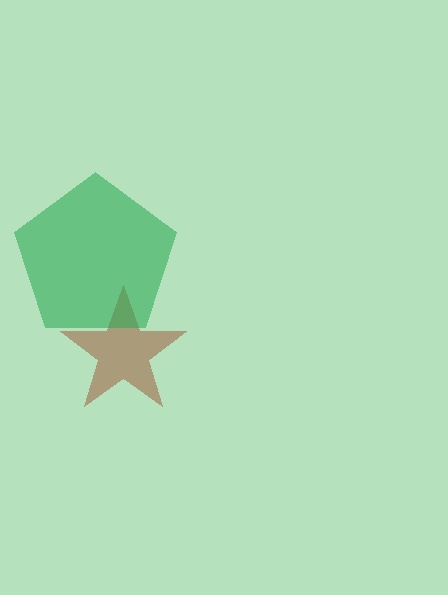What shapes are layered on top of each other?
The layered shapes are: a brown star, a green pentagon.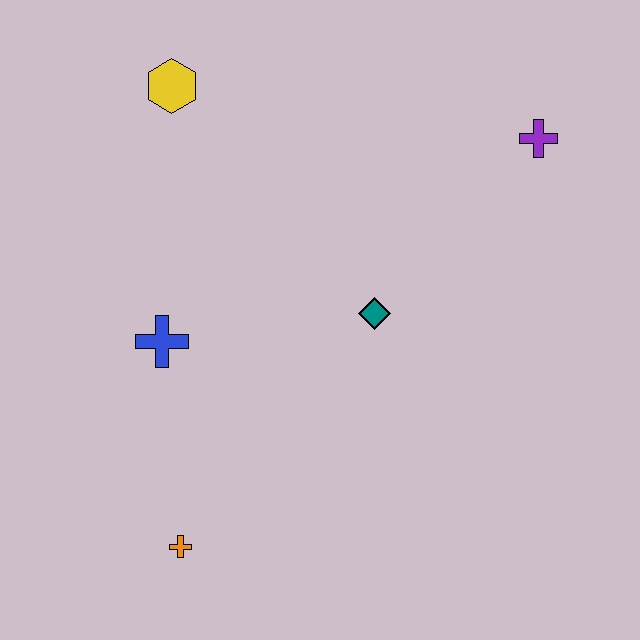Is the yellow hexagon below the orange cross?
No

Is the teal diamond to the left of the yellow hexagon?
No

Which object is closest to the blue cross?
The orange cross is closest to the blue cross.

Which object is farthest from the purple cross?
The orange cross is farthest from the purple cross.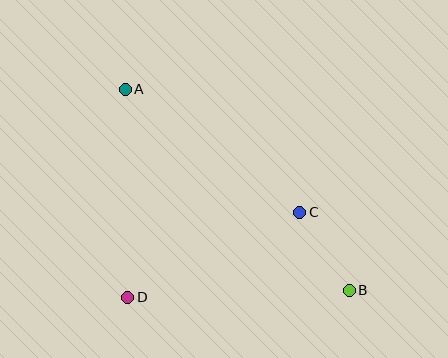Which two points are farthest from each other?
Points A and B are farthest from each other.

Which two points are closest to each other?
Points B and C are closest to each other.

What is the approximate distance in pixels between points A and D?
The distance between A and D is approximately 208 pixels.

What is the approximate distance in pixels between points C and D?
The distance between C and D is approximately 192 pixels.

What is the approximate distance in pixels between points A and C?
The distance between A and C is approximately 213 pixels.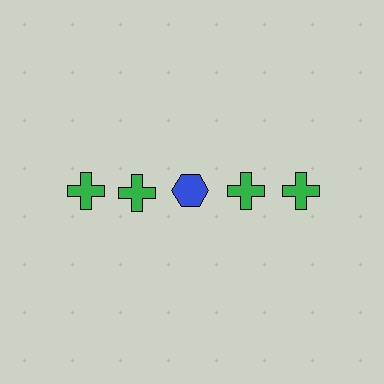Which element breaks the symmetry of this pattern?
The blue hexagon in the top row, center column breaks the symmetry. All other shapes are green crosses.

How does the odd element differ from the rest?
It differs in both color (blue instead of green) and shape (hexagon instead of cross).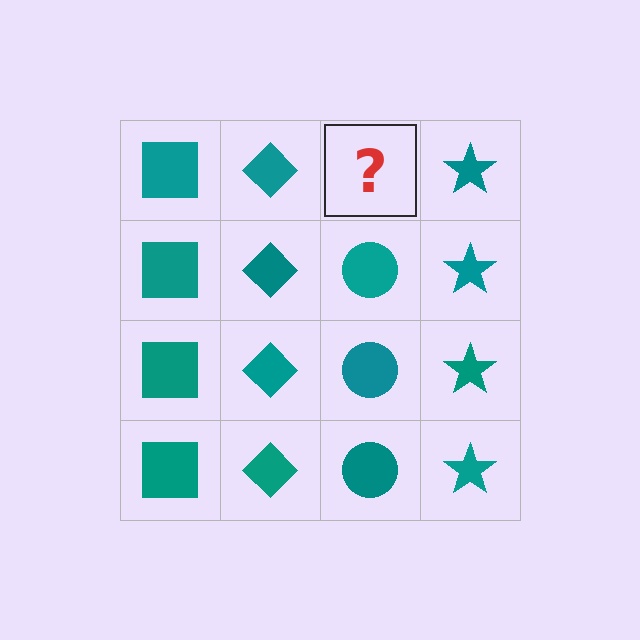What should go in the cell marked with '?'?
The missing cell should contain a teal circle.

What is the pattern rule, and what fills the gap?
The rule is that each column has a consistent shape. The gap should be filled with a teal circle.